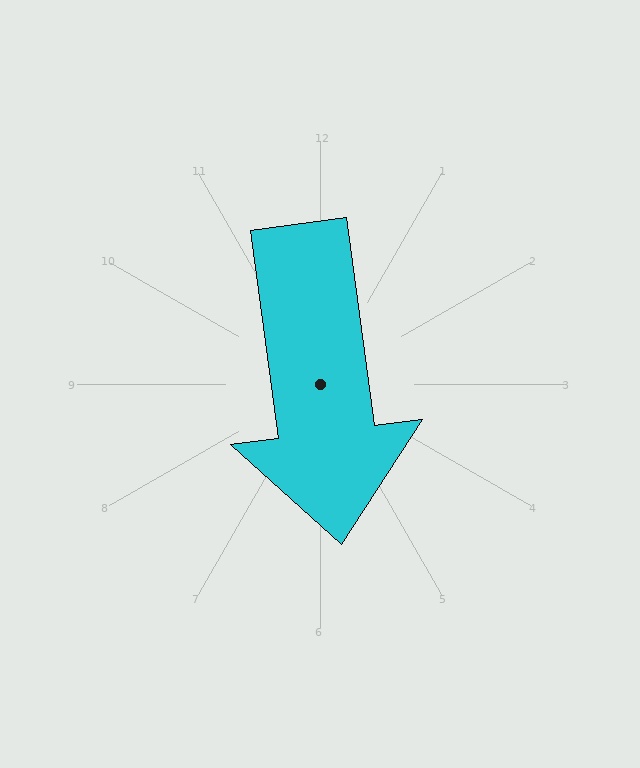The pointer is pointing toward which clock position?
Roughly 6 o'clock.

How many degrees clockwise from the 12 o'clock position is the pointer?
Approximately 172 degrees.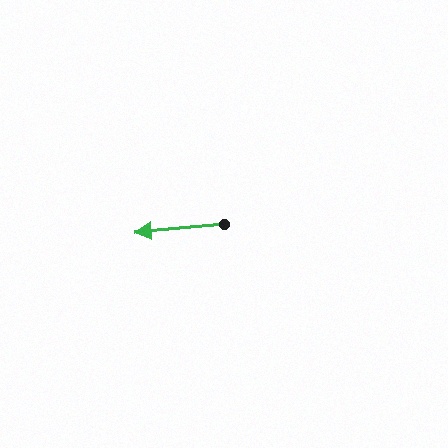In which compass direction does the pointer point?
West.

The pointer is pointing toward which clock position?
Roughly 9 o'clock.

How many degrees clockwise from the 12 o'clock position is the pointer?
Approximately 265 degrees.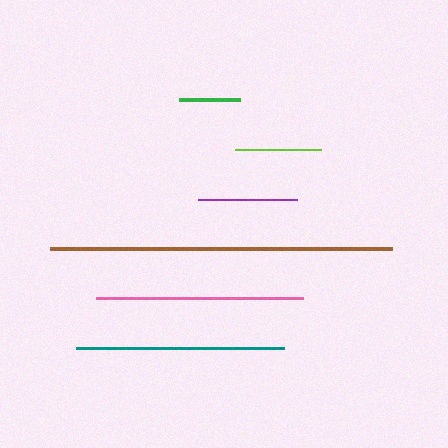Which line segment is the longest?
The brown line is the longest at approximately 342 pixels.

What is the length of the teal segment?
The teal segment is approximately 208 pixels long.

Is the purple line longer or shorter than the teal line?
The teal line is longer than the purple line.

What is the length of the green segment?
The green segment is approximately 62 pixels long.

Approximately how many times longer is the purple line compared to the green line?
The purple line is approximately 1.6 times the length of the green line.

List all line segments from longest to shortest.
From longest to shortest: brown, teal, pink, purple, lime, green.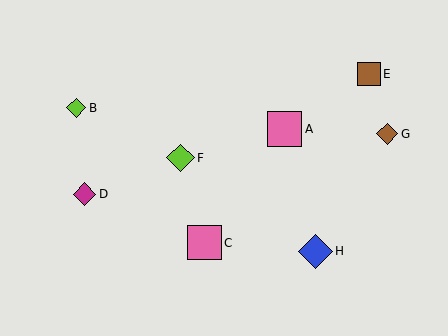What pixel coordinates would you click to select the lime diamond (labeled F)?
Click at (180, 158) to select the lime diamond F.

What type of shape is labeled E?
Shape E is a brown square.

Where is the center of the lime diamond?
The center of the lime diamond is at (180, 158).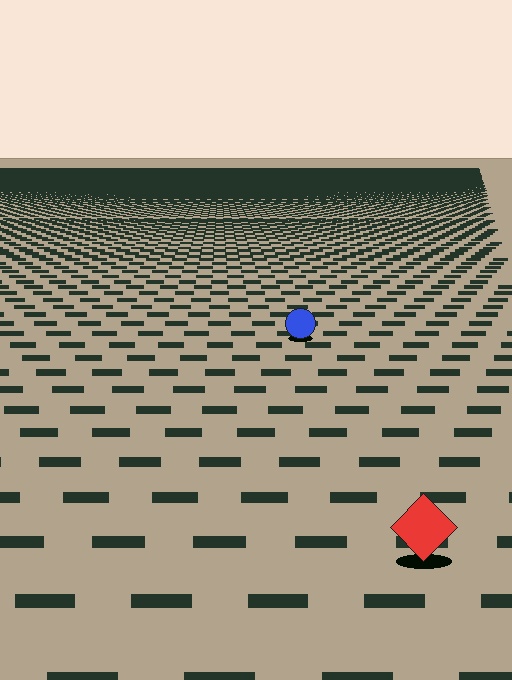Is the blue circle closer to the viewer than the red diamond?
No. The red diamond is closer — you can tell from the texture gradient: the ground texture is coarser near it.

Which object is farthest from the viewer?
The blue circle is farthest from the viewer. It appears smaller and the ground texture around it is denser.